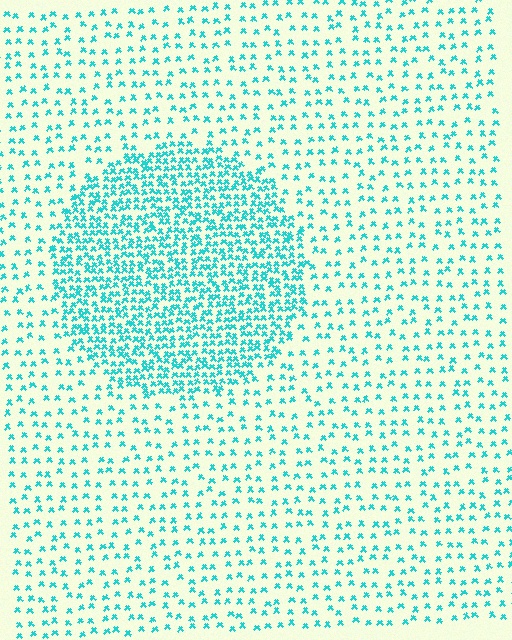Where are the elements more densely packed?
The elements are more densely packed inside the circle boundary.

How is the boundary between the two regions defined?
The boundary is defined by a change in element density (approximately 2.6x ratio). All elements are the same color, size, and shape.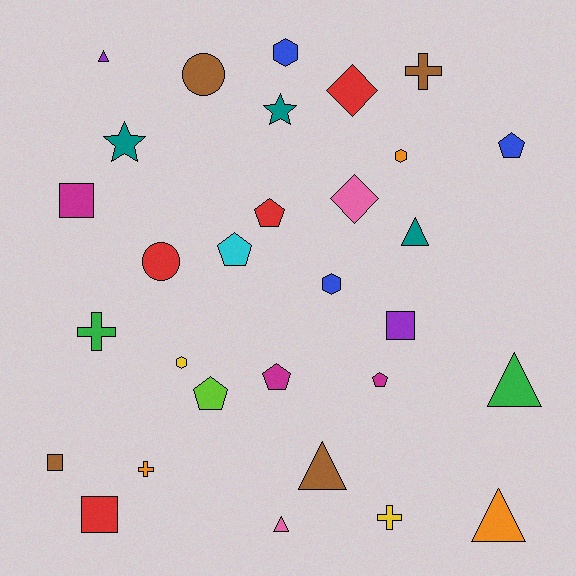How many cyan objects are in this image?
There is 1 cyan object.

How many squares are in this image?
There are 4 squares.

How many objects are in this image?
There are 30 objects.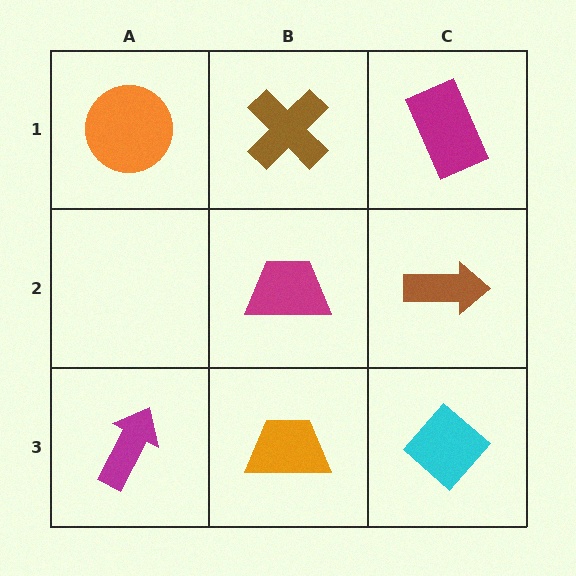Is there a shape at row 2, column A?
No, that cell is empty.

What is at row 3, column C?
A cyan diamond.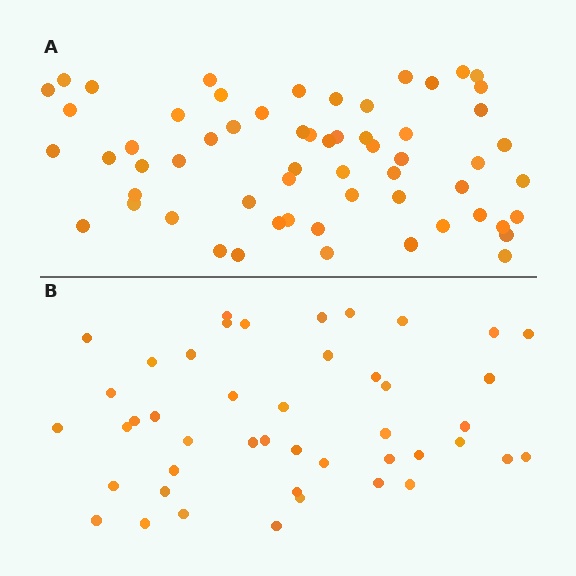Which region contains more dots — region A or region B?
Region A (the top region) has more dots.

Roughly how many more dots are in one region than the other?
Region A has approximately 15 more dots than region B.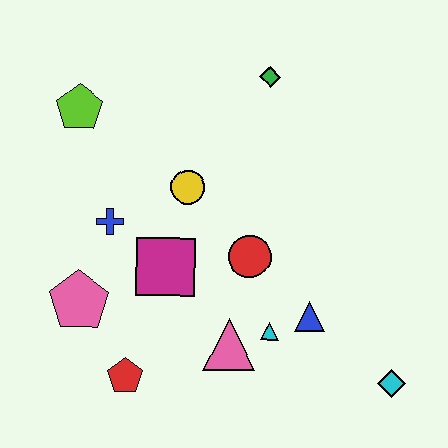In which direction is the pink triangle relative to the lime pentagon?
The pink triangle is below the lime pentagon.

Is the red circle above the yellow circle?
No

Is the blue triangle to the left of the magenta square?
No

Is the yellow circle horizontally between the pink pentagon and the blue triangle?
Yes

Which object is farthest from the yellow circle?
The cyan diamond is farthest from the yellow circle.